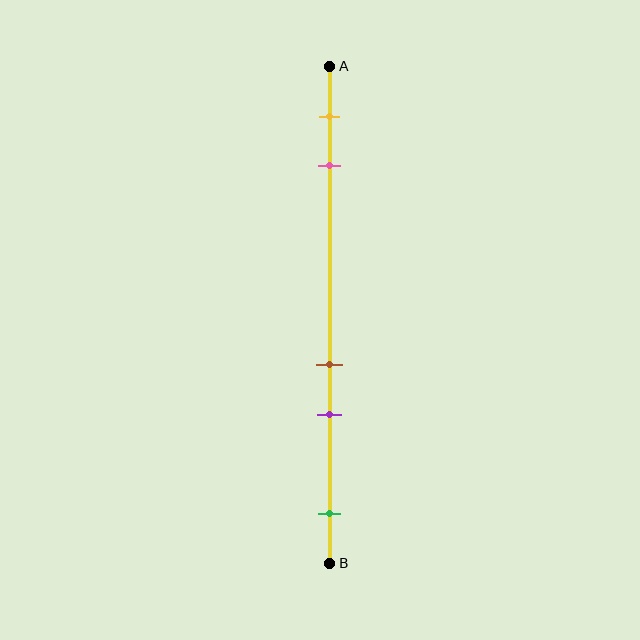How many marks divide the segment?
There are 5 marks dividing the segment.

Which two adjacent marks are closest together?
The brown and purple marks are the closest adjacent pair.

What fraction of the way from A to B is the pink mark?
The pink mark is approximately 20% (0.2) of the way from A to B.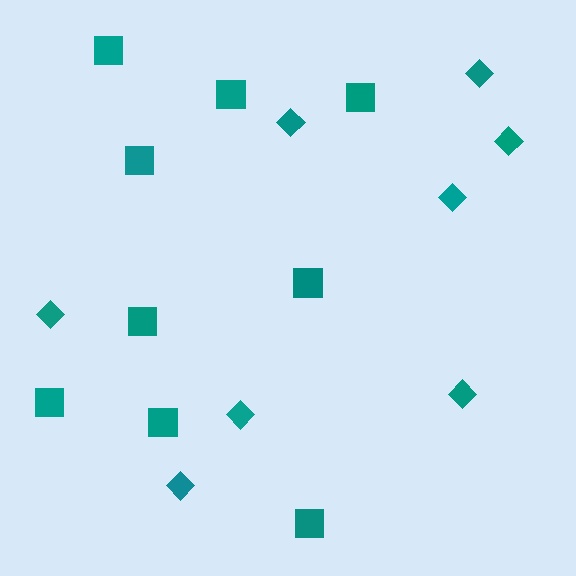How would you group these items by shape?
There are 2 groups: one group of squares (9) and one group of diamonds (8).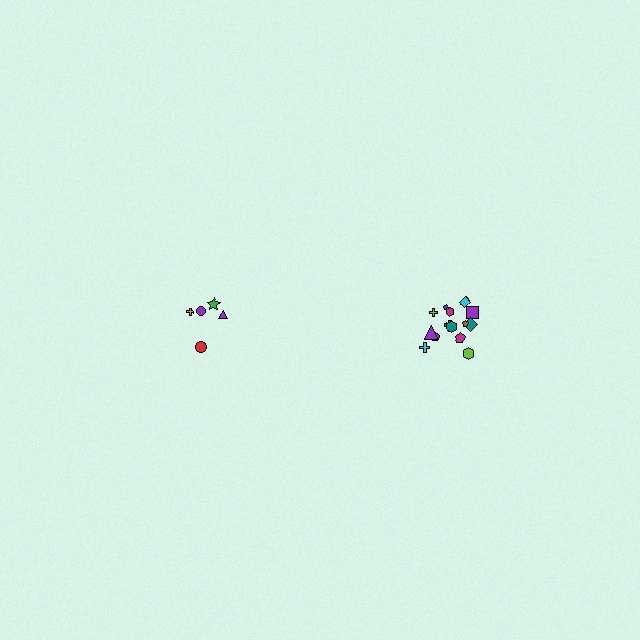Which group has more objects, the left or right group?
The right group.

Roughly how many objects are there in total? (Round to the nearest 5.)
Roughly 20 objects in total.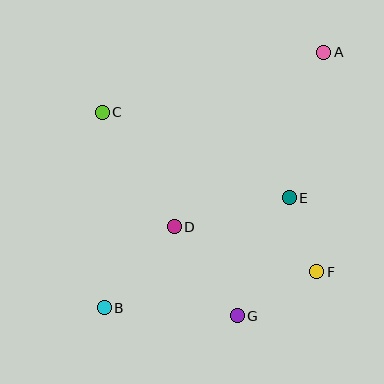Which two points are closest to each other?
Points E and F are closest to each other.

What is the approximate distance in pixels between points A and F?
The distance between A and F is approximately 220 pixels.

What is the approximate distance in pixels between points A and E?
The distance between A and E is approximately 150 pixels.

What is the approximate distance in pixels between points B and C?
The distance between B and C is approximately 196 pixels.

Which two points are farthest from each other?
Points A and B are farthest from each other.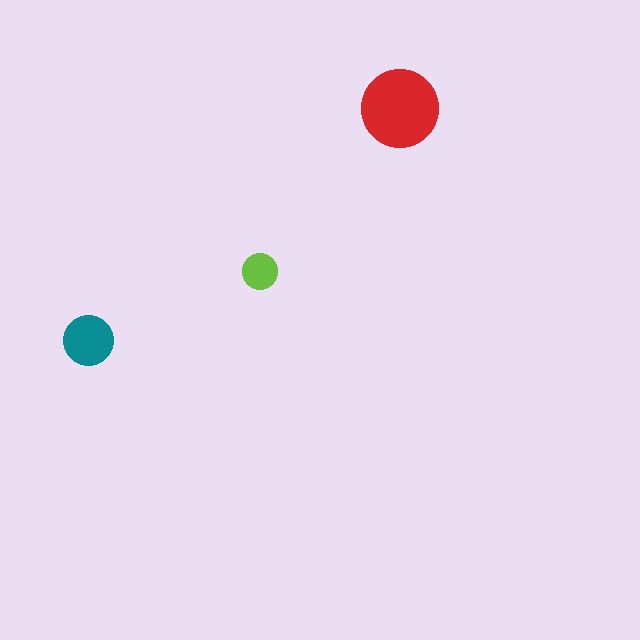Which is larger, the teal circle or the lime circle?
The teal one.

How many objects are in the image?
There are 3 objects in the image.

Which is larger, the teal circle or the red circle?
The red one.